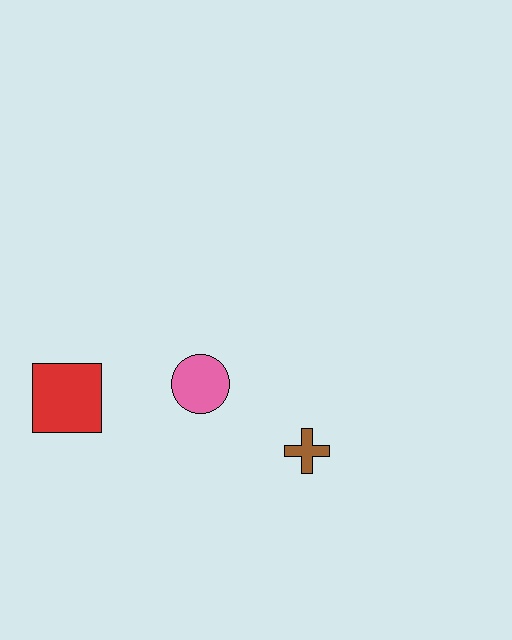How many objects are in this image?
There are 3 objects.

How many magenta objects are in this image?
There are no magenta objects.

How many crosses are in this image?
There is 1 cross.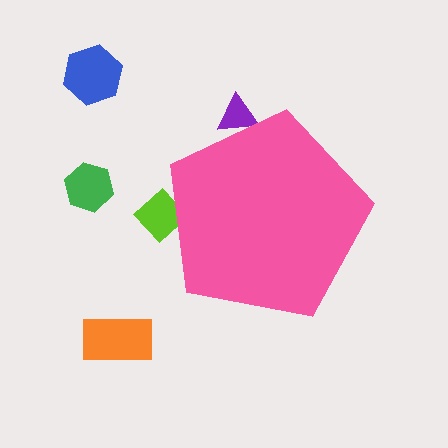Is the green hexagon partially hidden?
No, the green hexagon is fully visible.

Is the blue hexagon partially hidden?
No, the blue hexagon is fully visible.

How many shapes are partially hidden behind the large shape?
2 shapes are partially hidden.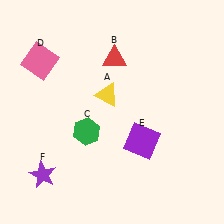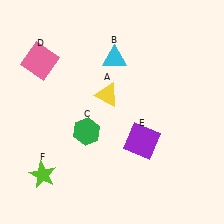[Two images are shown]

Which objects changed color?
B changed from red to cyan. F changed from purple to lime.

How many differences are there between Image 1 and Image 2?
There are 2 differences between the two images.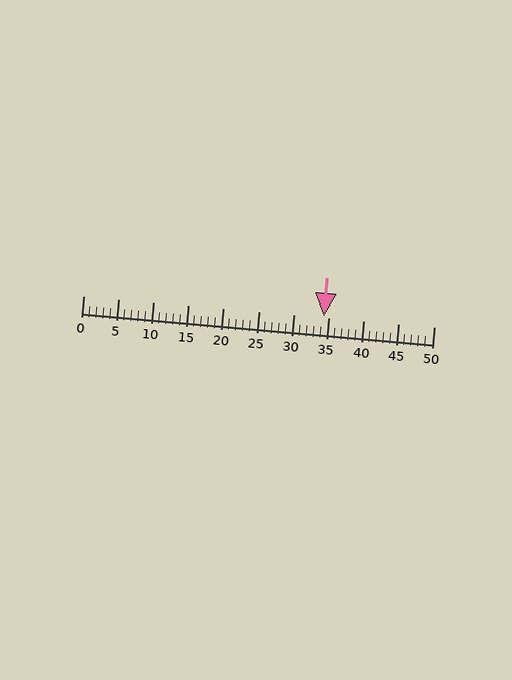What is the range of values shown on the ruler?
The ruler shows values from 0 to 50.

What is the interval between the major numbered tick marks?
The major tick marks are spaced 5 units apart.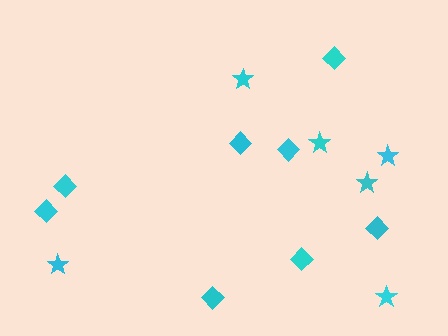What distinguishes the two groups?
There are 2 groups: one group of stars (6) and one group of diamonds (8).